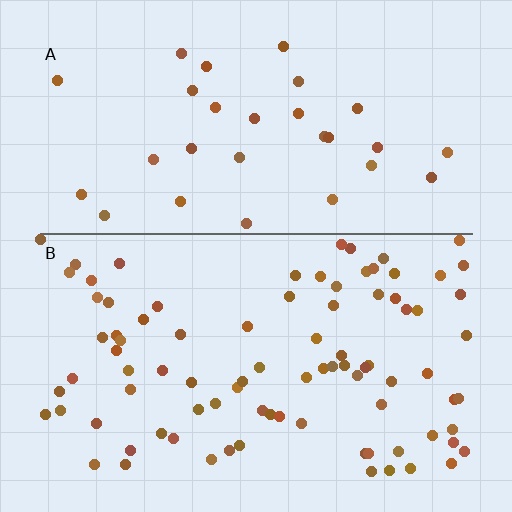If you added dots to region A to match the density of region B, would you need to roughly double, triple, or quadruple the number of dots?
Approximately triple.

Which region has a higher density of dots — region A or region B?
B (the bottom).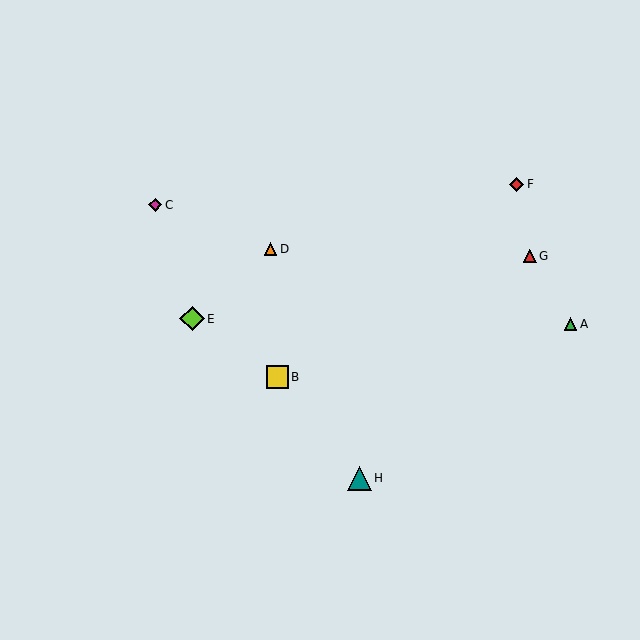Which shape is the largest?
The lime diamond (labeled E) is the largest.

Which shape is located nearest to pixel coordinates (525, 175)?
The red diamond (labeled F) at (517, 184) is nearest to that location.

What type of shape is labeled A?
Shape A is a green triangle.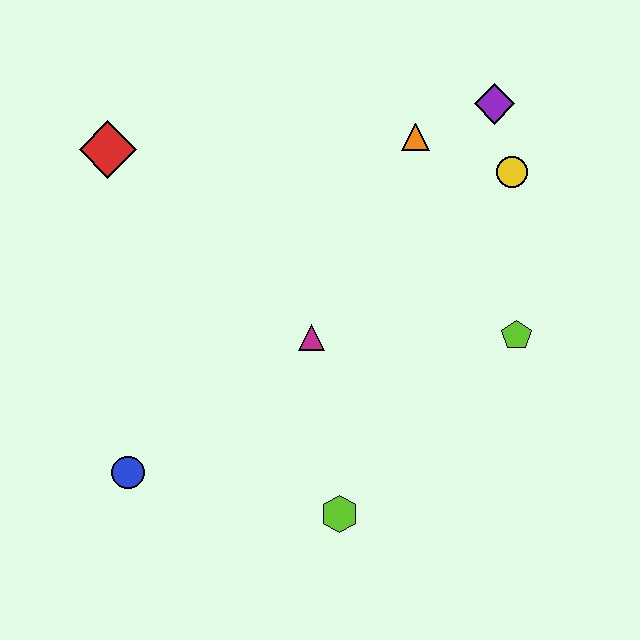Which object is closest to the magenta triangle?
The lime hexagon is closest to the magenta triangle.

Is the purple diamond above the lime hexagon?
Yes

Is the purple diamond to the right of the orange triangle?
Yes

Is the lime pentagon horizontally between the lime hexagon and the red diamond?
No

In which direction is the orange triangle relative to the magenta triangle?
The orange triangle is above the magenta triangle.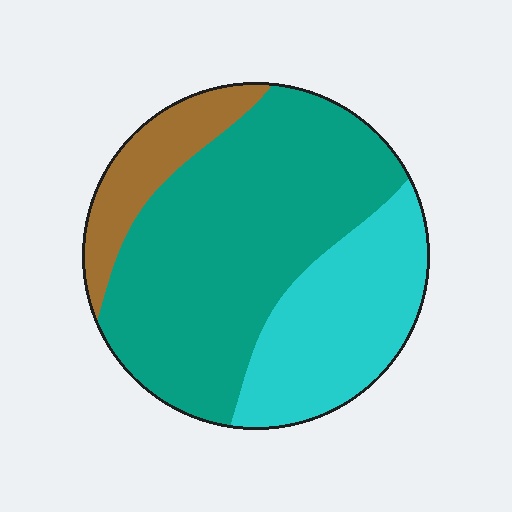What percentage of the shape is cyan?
Cyan covers 28% of the shape.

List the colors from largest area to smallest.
From largest to smallest: teal, cyan, brown.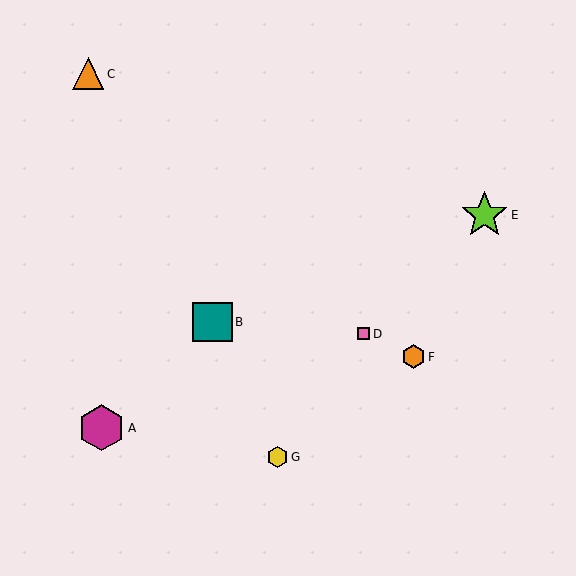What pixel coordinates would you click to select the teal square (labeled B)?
Click at (212, 322) to select the teal square B.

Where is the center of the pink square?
The center of the pink square is at (363, 334).